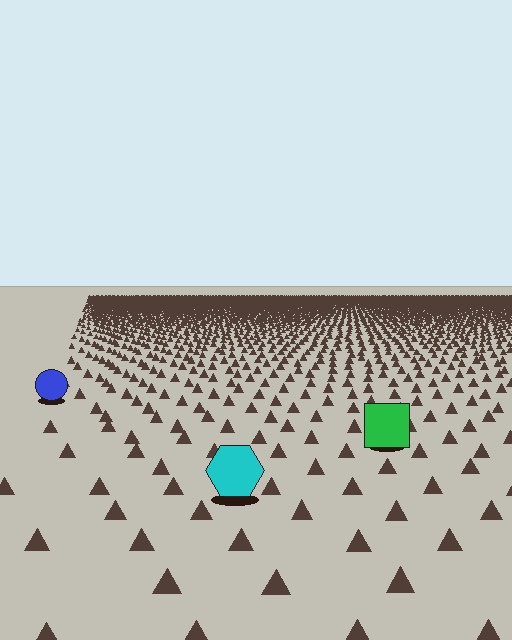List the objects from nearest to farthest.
From nearest to farthest: the cyan hexagon, the green square, the blue circle.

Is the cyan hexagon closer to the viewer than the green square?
Yes. The cyan hexagon is closer — you can tell from the texture gradient: the ground texture is coarser near it.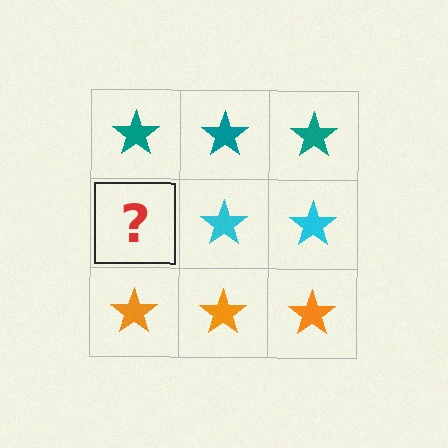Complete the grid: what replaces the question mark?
The question mark should be replaced with a cyan star.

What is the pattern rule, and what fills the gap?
The rule is that each row has a consistent color. The gap should be filled with a cyan star.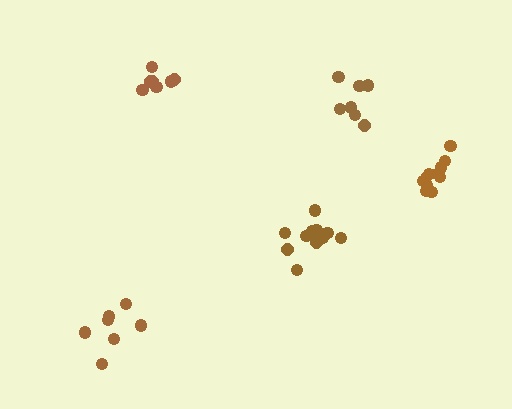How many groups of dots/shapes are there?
There are 5 groups.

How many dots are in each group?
Group 1: 7 dots, Group 2: 7 dots, Group 3: 11 dots, Group 4: 7 dots, Group 5: 12 dots (44 total).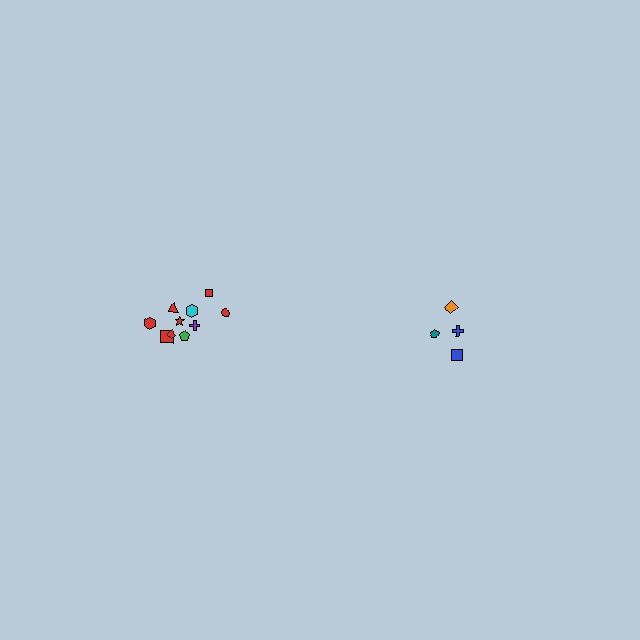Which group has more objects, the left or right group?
The left group.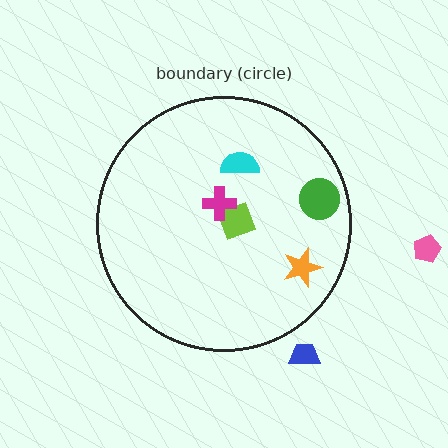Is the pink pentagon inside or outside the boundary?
Outside.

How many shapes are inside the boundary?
5 inside, 2 outside.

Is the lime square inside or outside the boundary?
Inside.